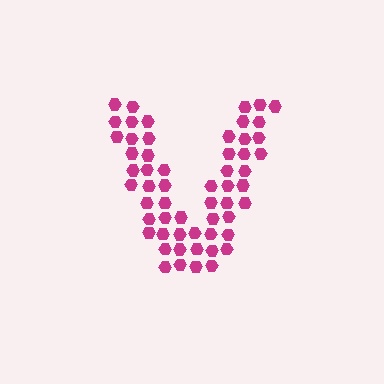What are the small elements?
The small elements are hexagons.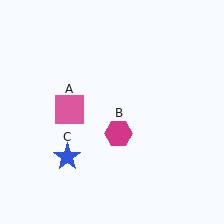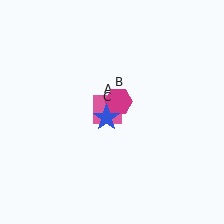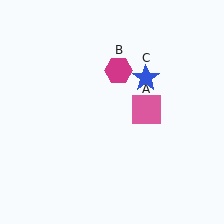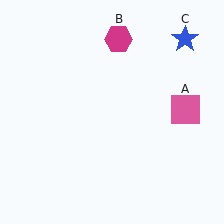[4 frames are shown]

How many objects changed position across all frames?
3 objects changed position: pink square (object A), magenta hexagon (object B), blue star (object C).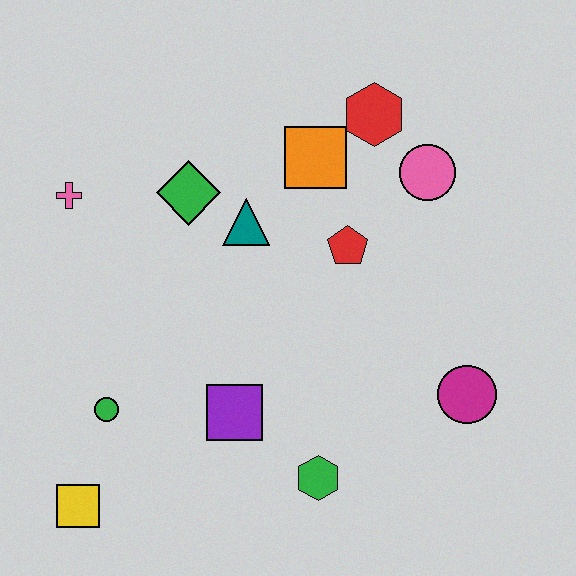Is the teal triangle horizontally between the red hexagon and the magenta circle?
No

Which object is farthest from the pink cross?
The magenta circle is farthest from the pink cross.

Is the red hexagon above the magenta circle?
Yes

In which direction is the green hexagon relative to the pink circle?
The green hexagon is below the pink circle.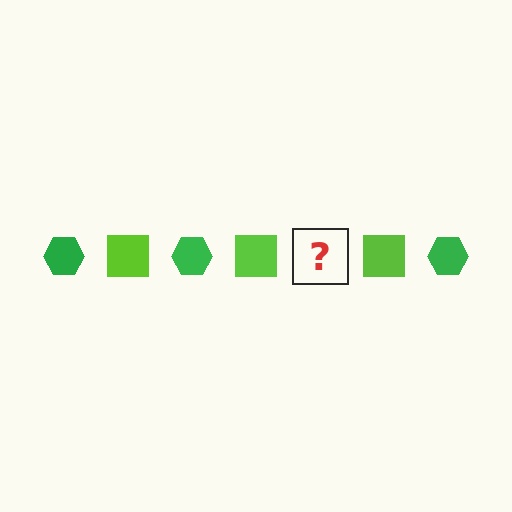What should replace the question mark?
The question mark should be replaced with a green hexagon.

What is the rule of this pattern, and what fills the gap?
The rule is that the pattern alternates between green hexagon and lime square. The gap should be filled with a green hexagon.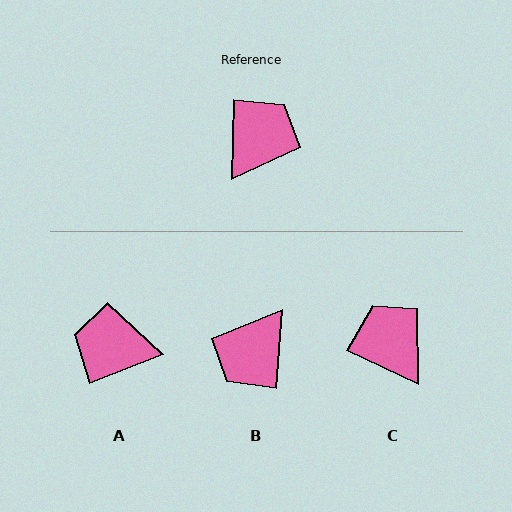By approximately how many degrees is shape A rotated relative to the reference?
Approximately 113 degrees counter-clockwise.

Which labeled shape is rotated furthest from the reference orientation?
B, about 178 degrees away.